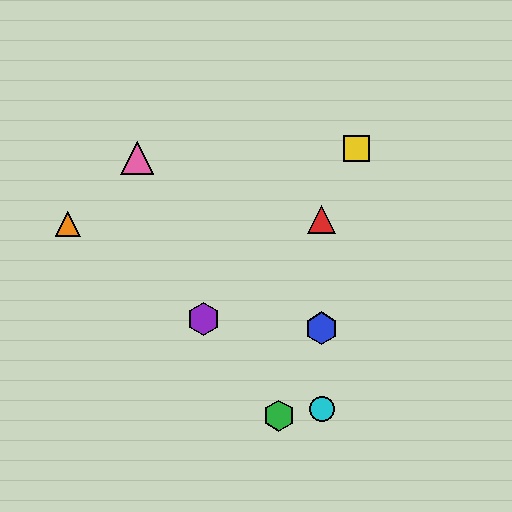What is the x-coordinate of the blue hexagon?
The blue hexagon is at x≈322.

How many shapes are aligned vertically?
3 shapes (the red triangle, the blue hexagon, the cyan circle) are aligned vertically.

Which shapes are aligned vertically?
The red triangle, the blue hexagon, the cyan circle are aligned vertically.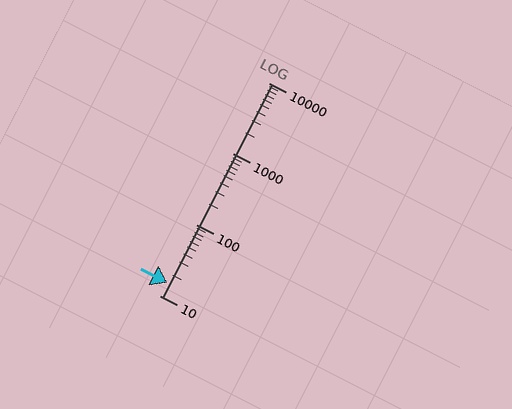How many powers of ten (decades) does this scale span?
The scale spans 3 decades, from 10 to 10000.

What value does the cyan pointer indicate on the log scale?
The pointer indicates approximately 15.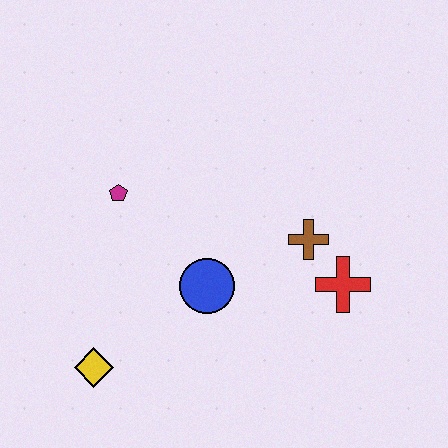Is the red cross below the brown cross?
Yes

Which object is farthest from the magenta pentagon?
The red cross is farthest from the magenta pentagon.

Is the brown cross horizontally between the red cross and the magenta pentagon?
Yes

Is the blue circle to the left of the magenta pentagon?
No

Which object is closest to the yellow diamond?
The blue circle is closest to the yellow diamond.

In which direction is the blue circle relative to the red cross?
The blue circle is to the left of the red cross.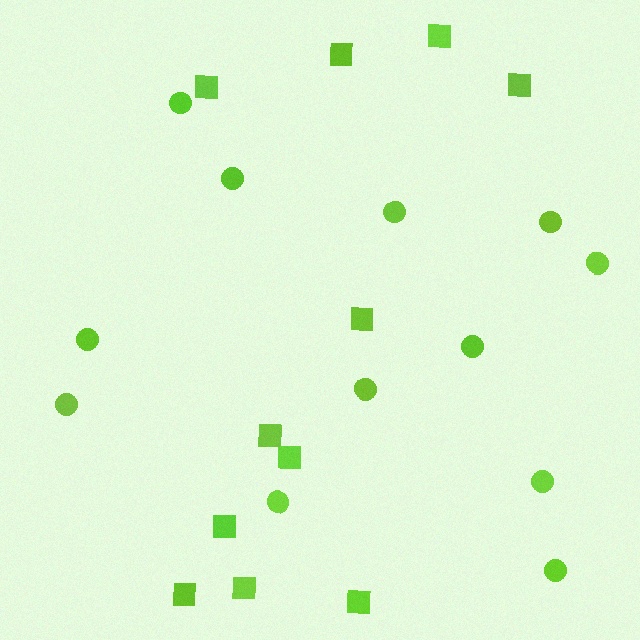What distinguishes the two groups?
There are 2 groups: one group of circles (12) and one group of squares (11).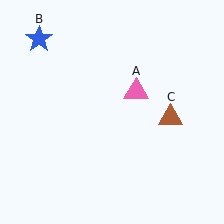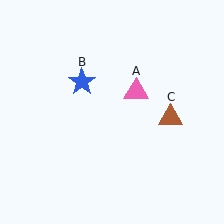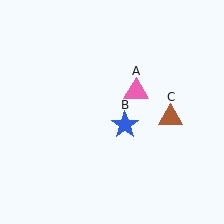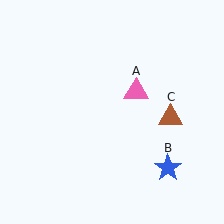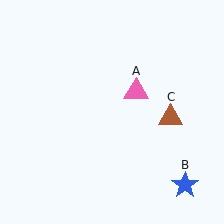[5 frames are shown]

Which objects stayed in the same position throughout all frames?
Pink triangle (object A) and brown triangle (object C) remained stationary.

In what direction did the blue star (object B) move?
The blue star (object B) moved down and to the right.